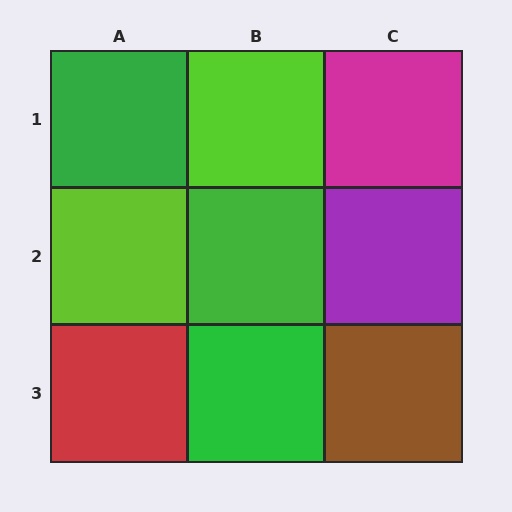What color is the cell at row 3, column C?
Brown.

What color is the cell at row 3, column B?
Green.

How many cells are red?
1 cell is red.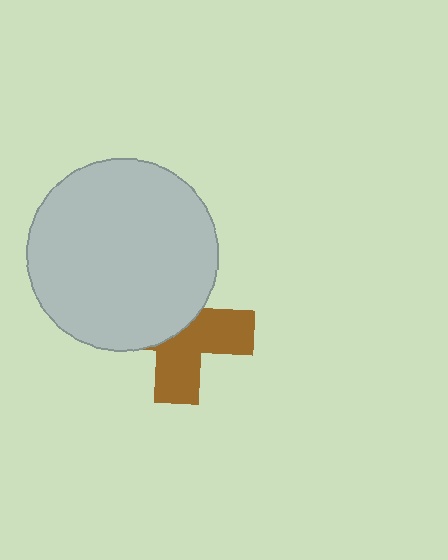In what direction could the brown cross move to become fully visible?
The brown cross could move toward the lower-right. That would shift it out from behind the light gray circle entirely.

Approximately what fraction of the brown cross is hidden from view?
Roughly 50% of the brown cross is hidden behind the light gray circle.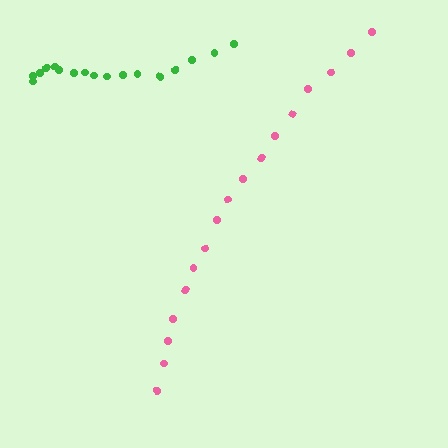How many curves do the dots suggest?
There are 2 distinct paths.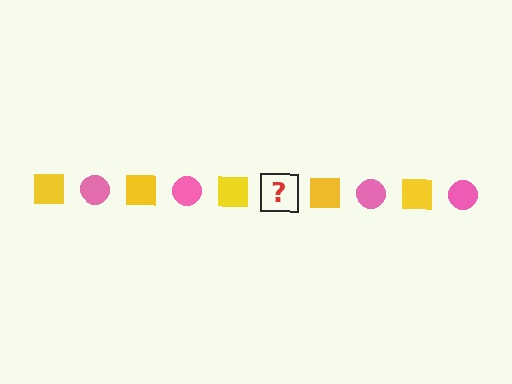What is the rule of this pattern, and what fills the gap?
The rule is that the pattern alternates between yellow square and pink circle. The gap should be filled with a pink circle.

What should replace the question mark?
The question mark should be replaced with a pink circle.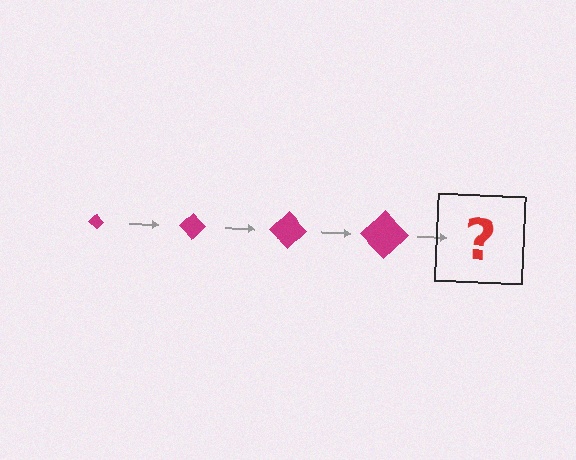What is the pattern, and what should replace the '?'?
The pattern is that the diamond gets progressively larger each step. The '?' should be a magenta diamond, larger than the previous one.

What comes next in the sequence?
The next element should be a magenta diamond, larger than the previous one.